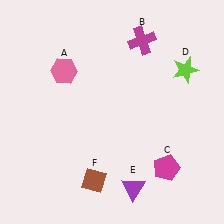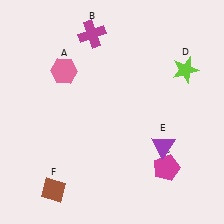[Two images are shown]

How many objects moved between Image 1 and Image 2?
3 objects moved between the two images.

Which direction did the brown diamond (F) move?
The brown diamond (F) moved left.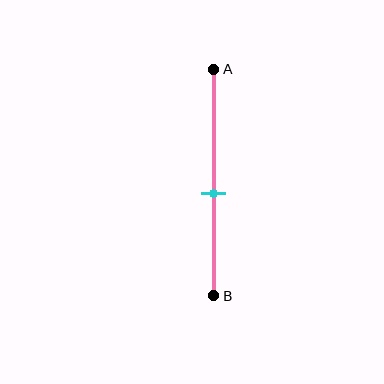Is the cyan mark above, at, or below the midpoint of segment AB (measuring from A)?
The cyan mark is below the midpoint of segment AB.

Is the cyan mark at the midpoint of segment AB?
No, the mark is at about 55% from A, not at the 50% midpoint.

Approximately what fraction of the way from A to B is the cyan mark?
The cyan mark is approximately 55% of the way from A to B.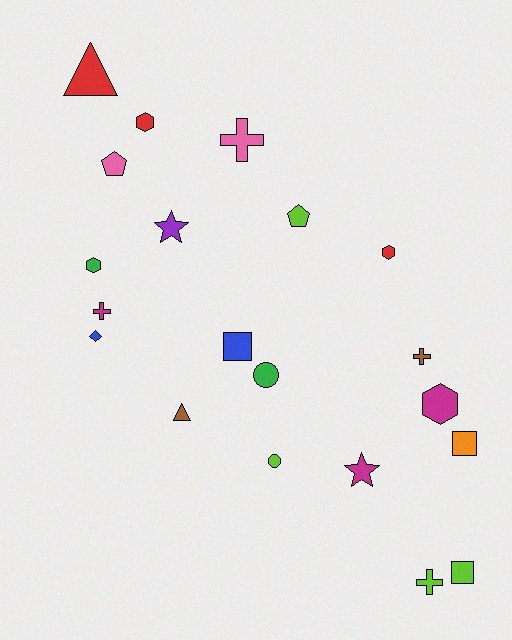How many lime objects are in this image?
There are 4 lime objects.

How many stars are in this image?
There are 2 stars.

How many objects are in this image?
There are 20 objects.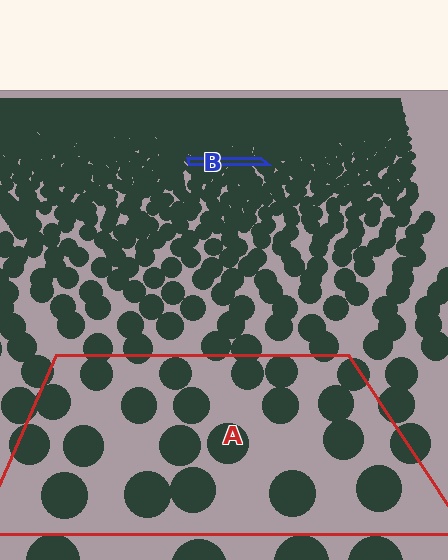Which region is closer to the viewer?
Region A is closer. The texture elements there are larger and more spread out.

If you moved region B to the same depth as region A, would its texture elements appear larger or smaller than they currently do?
They would appear larger. At a closer depth, the same texture elements are projected at a bigger on-screen size.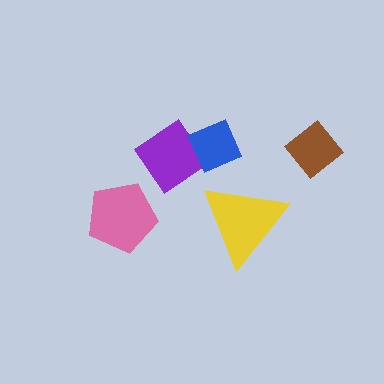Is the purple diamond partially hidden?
Yes, it is partially covered by another shape.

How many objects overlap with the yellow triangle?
0 objects overlap with the yellow triangle.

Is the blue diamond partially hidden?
No, no other shape covers it.